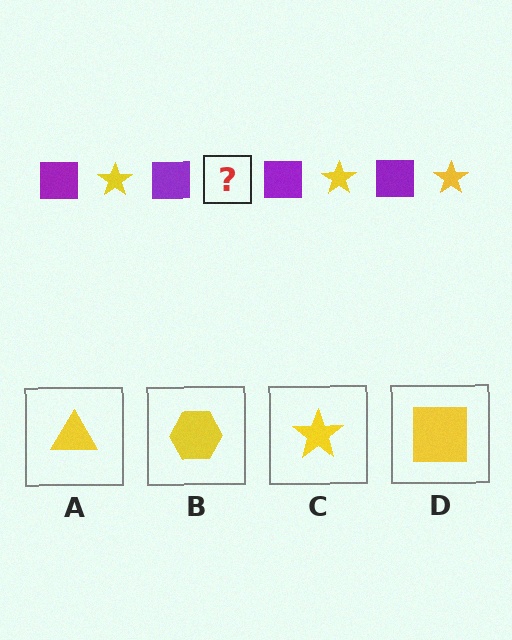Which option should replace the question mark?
Option C.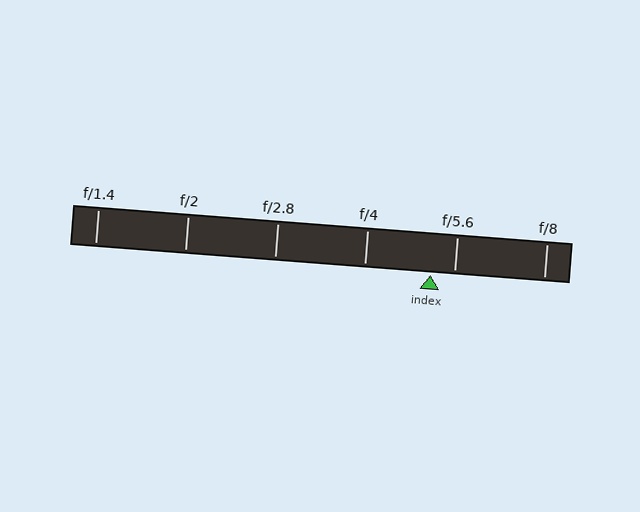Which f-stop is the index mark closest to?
The index mark is closest to f/5.6.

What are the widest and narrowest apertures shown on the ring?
The widest aperture shown is f/1.4 and the narrowest is f/8.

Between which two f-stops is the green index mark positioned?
The index mark is between f/4 and f/5.6.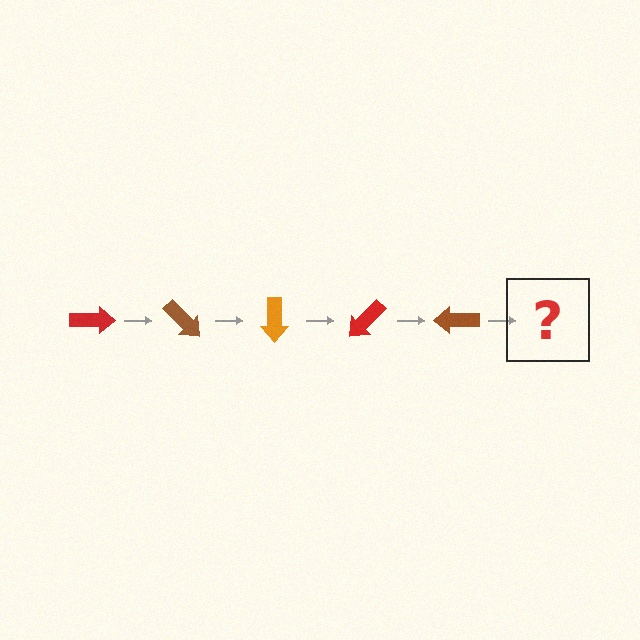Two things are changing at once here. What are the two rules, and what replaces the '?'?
The two rules are that it rotates 45 degrees each step and the color cycles through red, brown, and orange. The '?' should be an orange arrow, rotated 225 degrees from the start.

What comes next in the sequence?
The next element should be an orange arrow, rotated 225 degrees from the start.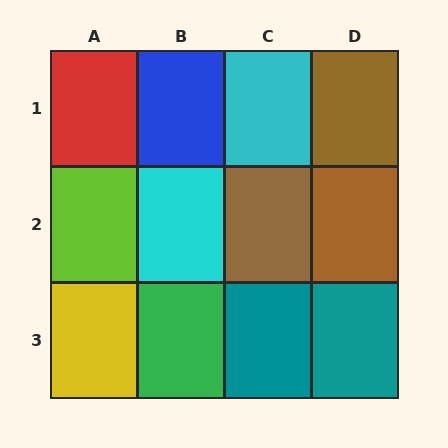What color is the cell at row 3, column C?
Teal.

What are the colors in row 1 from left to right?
Red, blue, cyan, brown.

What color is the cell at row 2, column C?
Brown.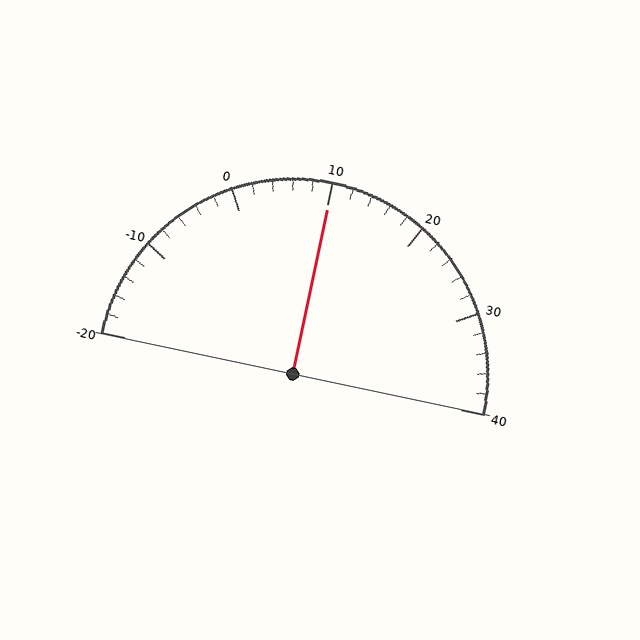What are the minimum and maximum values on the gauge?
The gauge ranges from -20 to 40.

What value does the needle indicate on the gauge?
The needle indicates approximately 10.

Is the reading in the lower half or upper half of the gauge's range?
The reading is in the upper half of the range (-20 to 40).